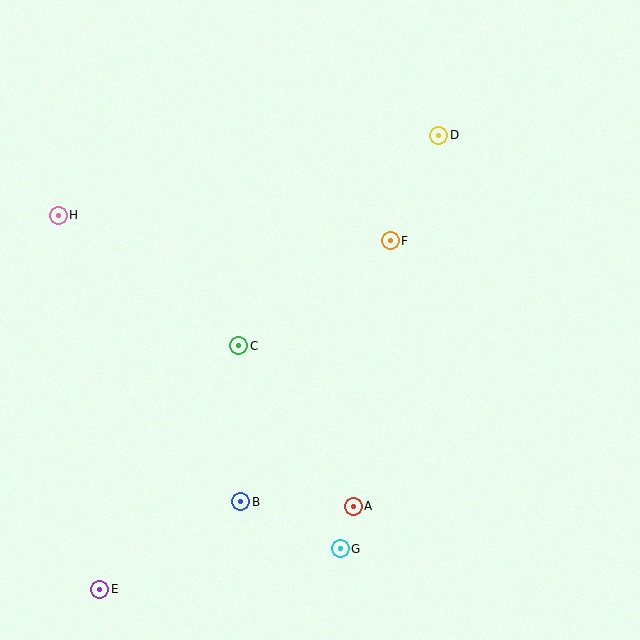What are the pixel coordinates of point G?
Point G is at (340, 549).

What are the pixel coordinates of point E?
Point E is at (100, 589).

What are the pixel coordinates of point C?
Point C is at (239, 346).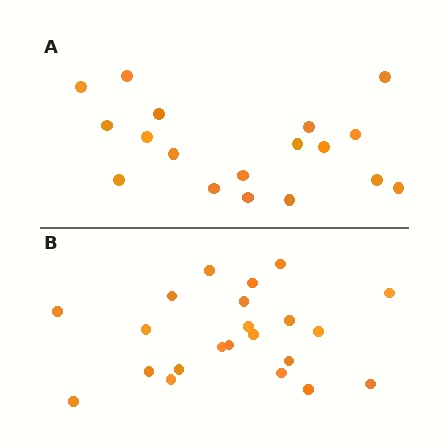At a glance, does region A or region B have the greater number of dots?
Region B (the bottom region) has more dots.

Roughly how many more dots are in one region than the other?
Region B has about 4 more dots than region A.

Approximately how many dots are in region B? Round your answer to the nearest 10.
About 20 dots. (The exact count is 22, which rounds to 20.)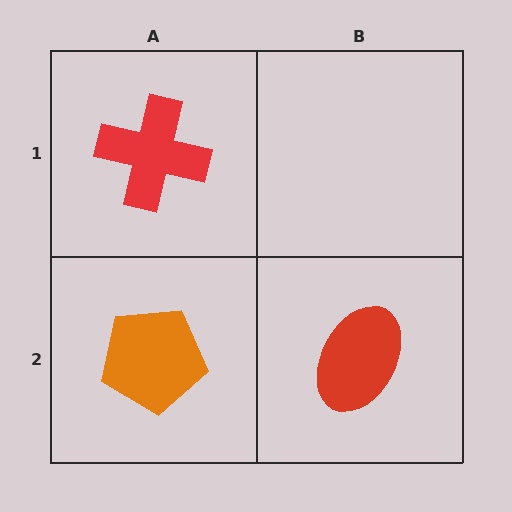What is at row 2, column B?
A red ellipse.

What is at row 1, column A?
A red cross.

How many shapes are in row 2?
2 shapes.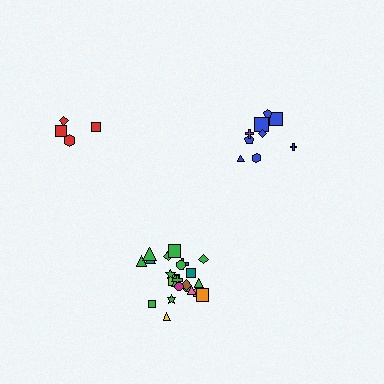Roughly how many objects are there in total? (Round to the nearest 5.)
Roughly 40 objects in total.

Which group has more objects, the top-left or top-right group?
The top-right group.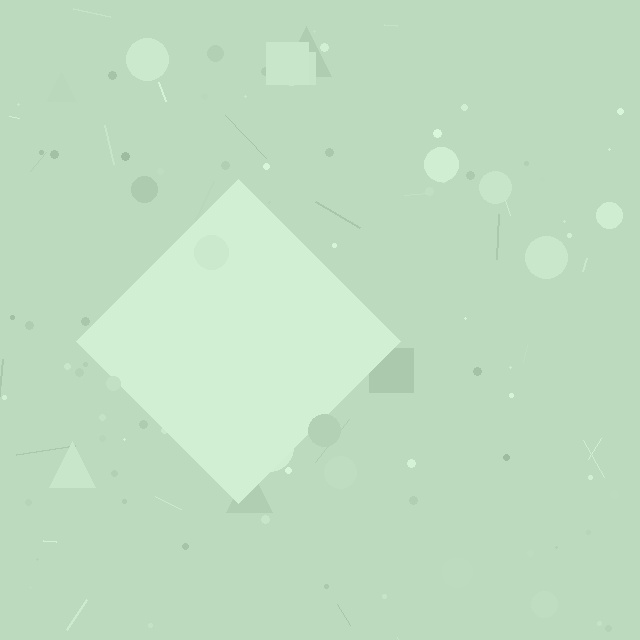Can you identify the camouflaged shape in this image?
The camouflaged shape is a diamond.